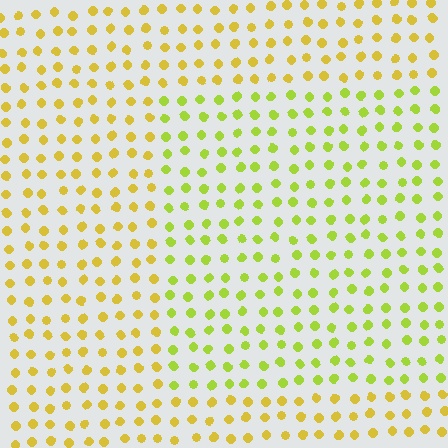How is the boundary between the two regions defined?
The boundary is defined purely by a slight shift in hue (about 30 degrees). Spacing, size, and orientation are identical on both sides.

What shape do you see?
I see a rectangle.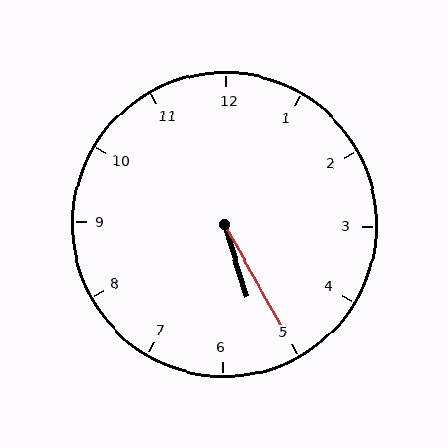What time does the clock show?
5:25.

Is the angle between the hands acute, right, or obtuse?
It is acute.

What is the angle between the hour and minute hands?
Approximately 12 degrees.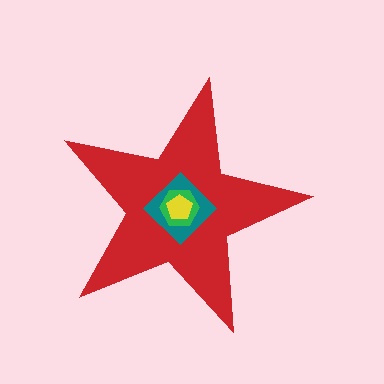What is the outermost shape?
The red star.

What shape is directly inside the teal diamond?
The green hexagon.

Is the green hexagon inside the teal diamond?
Yes.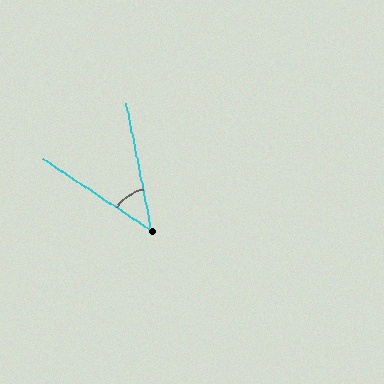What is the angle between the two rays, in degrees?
Approximately 45 degrees.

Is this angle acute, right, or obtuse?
It is acute.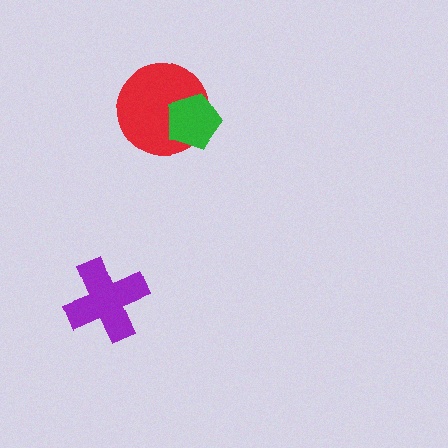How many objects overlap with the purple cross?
0 objects overlap with the purple cross.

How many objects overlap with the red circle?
1 object overlaps with the red circle.